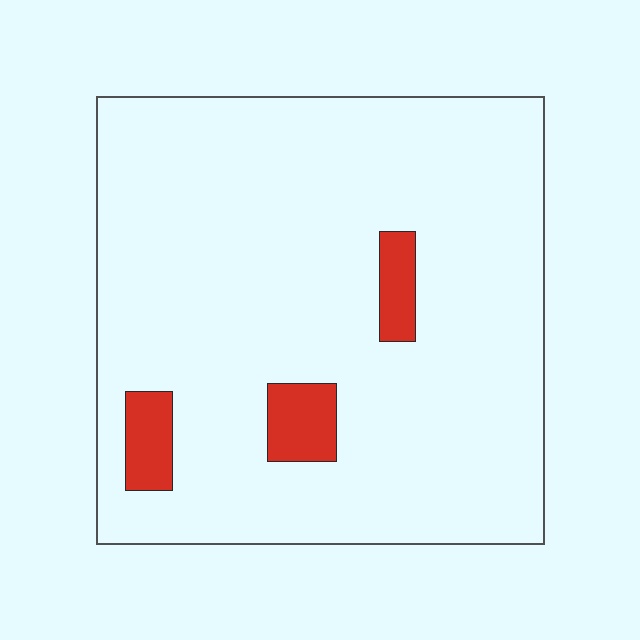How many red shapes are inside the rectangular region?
3.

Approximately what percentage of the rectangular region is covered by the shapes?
Approximately 5%.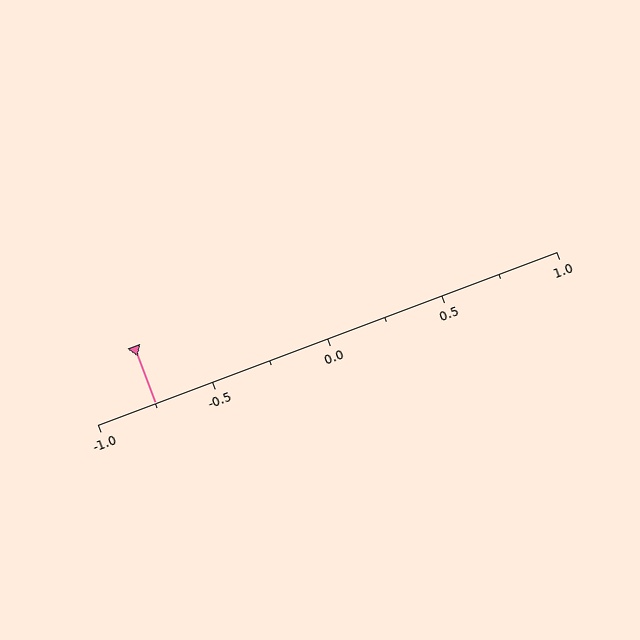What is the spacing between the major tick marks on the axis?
The major ticks are spaced 0.5 apart.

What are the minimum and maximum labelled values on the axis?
The axis runs from -1.0 to 1.0.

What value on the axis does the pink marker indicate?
The marker indicates approximately -0.75.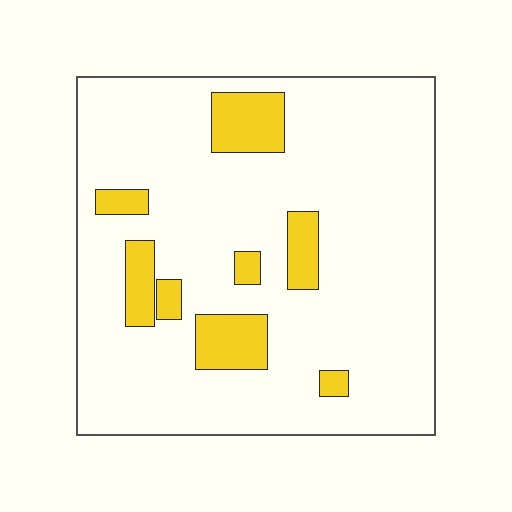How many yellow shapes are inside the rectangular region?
8.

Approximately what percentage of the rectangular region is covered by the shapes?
Approximately 15%.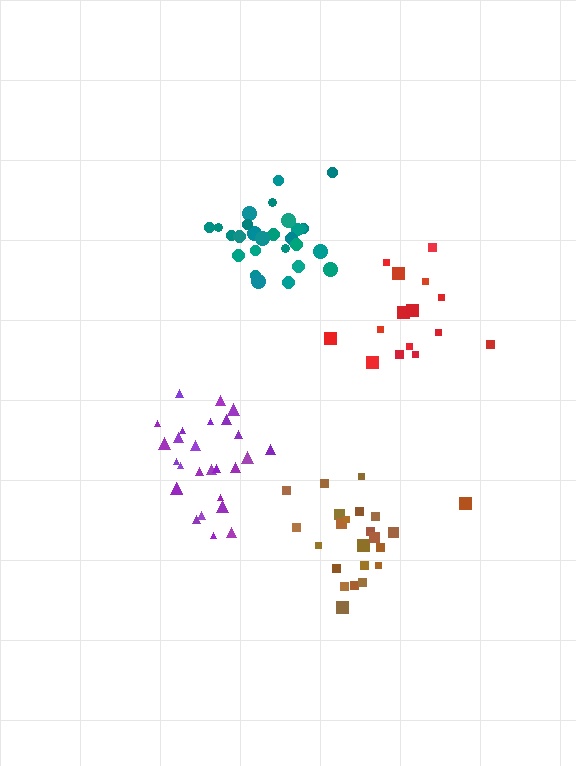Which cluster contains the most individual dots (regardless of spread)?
Teal (28).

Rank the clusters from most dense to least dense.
teal, brown, purple, red.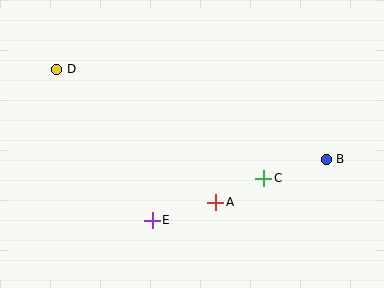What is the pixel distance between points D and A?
The distance between D and A is 207 pixels.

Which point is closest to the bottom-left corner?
Point E is closest to the bottom-left corner.